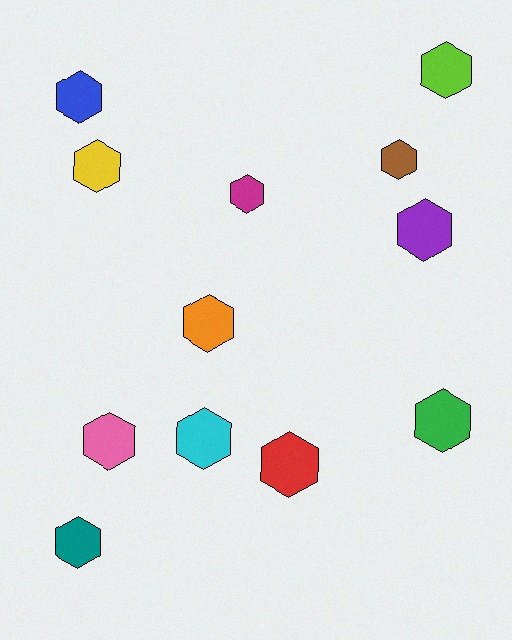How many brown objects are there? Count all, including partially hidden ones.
There is 1 brown object.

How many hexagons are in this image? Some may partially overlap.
There are 12 hexagons.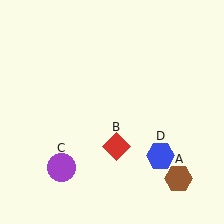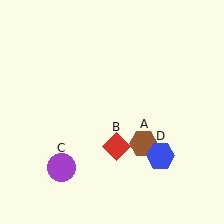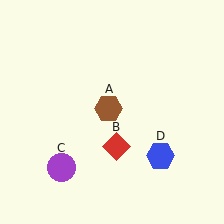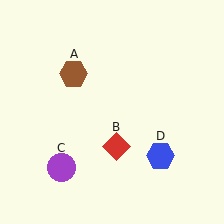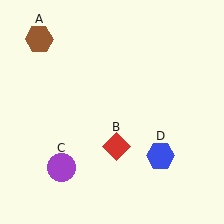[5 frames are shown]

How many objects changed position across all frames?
1 object changed position: brown hexagon (object A).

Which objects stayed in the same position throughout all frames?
Red diamond (object B) and purple circle (object C) and blue hexagon (object D) remained stationary.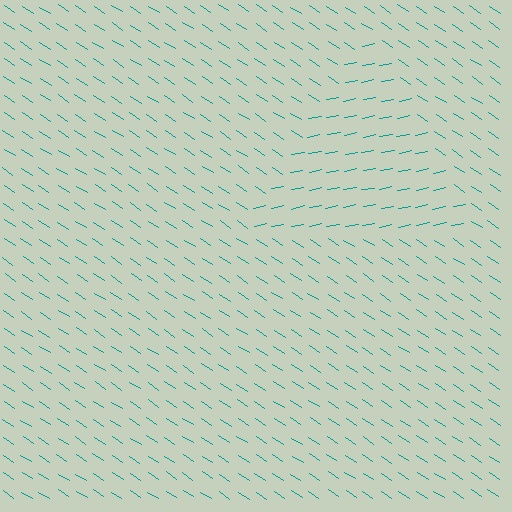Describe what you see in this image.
The image is filled with small teal line segments. A triangle region in the image has lines oriented differently from the surrounding lines, creating a visible texture boundary.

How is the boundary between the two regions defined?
The boundary is defined purely by a change in line orientation (approximately 45 degrees difference). All lines are the same color and thickness.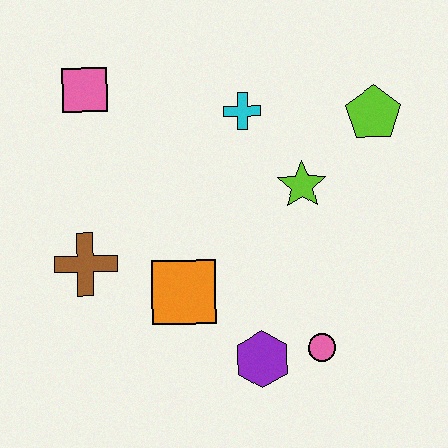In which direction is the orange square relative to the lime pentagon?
The orange square is to the left of the lime pentagon.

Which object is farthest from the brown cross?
The lime pentagon is farthest from the brown cross.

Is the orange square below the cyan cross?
Yes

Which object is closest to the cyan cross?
The lime star is closest to the cyan cross.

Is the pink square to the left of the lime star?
Yes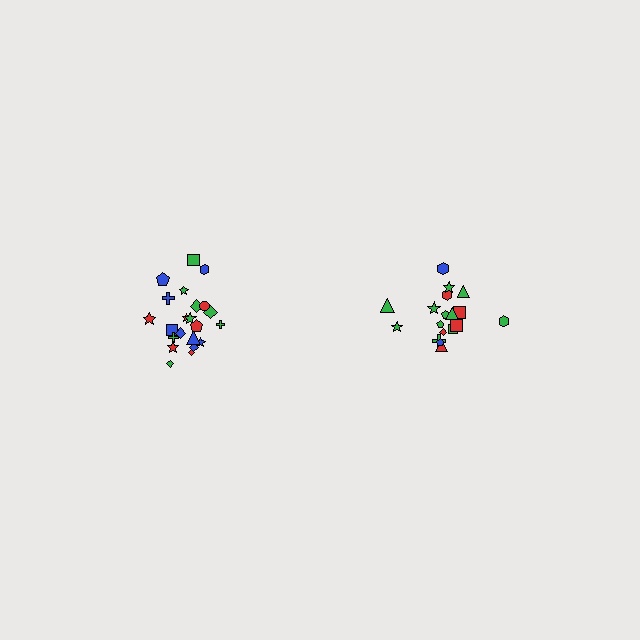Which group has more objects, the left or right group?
The left group.